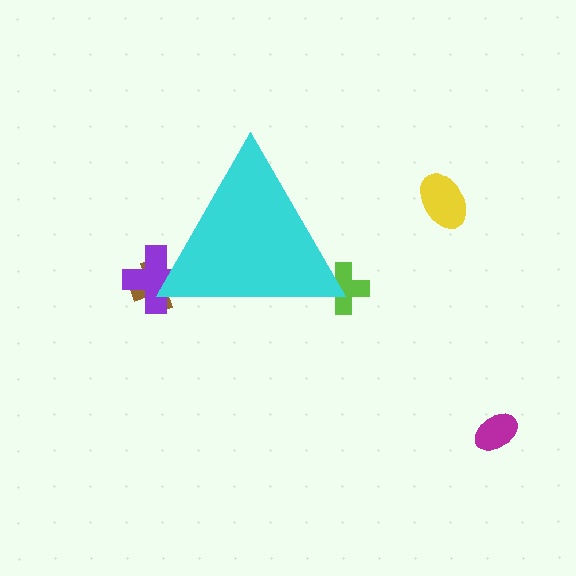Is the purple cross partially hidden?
Yes, the purple cross is partially hidden behind the cyan triangle.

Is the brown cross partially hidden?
Yes, the brown cross is partially hidden behind the cyan triangle.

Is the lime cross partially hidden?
Yes, the lime cross is partially hidden behind the cyan triangle.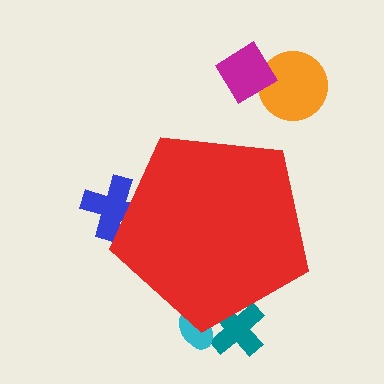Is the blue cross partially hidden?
Yes, the blue cross is partially hidden behind the red pentagon.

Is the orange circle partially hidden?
No, the orange circle is fully visible.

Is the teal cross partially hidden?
Yes, the teal cross is partially hidden behind the red pentagon.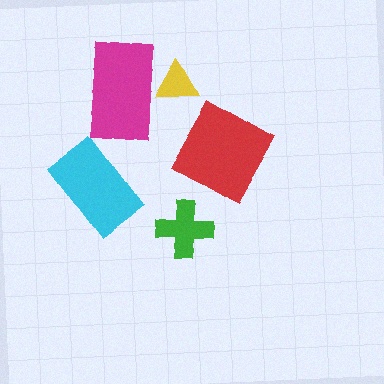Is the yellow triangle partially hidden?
Yes, it is partially covered by another shape.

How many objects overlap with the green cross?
0 objects overlap with the green cross.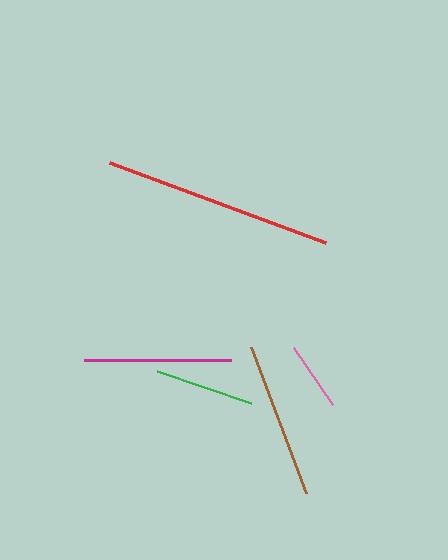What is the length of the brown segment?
The brown segment is approximately 156 pixels long.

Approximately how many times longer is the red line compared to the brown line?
The red line is approximately 1.5 times the length of the brown line.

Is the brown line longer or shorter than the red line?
The red line is longer than the brown line.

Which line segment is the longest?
The red line is the longest at approximately 230 pixels.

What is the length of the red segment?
The red segment is approximately 230 pixels long.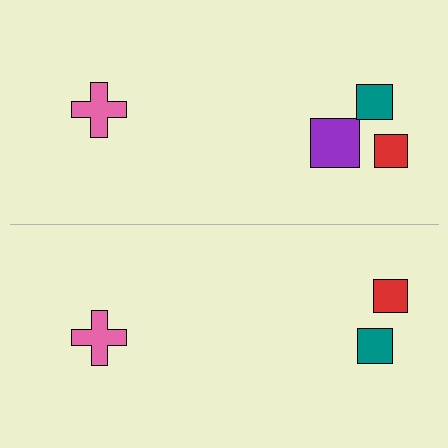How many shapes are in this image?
There are 7 shapes in this image.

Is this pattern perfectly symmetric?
No, the pattern is not perfectly symmetric. A purple square is missing from the bottom side.